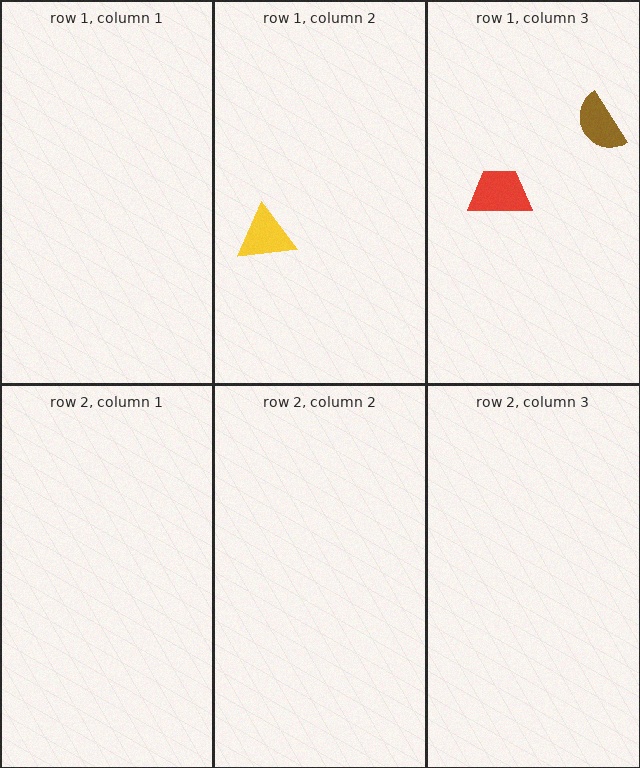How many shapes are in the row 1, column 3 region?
2.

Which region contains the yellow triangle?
The row 1, column 2 region.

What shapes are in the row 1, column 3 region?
The brown semicircle, the red trapezoid.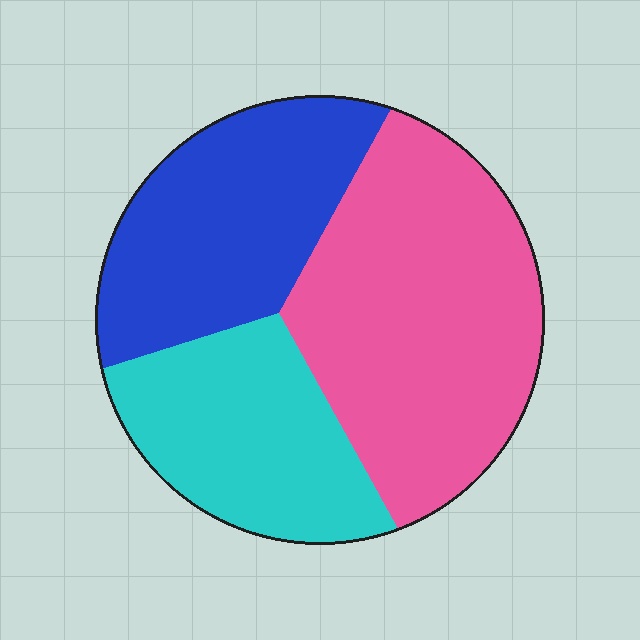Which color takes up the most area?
Pink, at roughly 45%.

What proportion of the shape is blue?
Blue takes up between a sixth and a third of the shape.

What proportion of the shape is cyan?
Cyan takes up about one quarter (1/4) of the shape.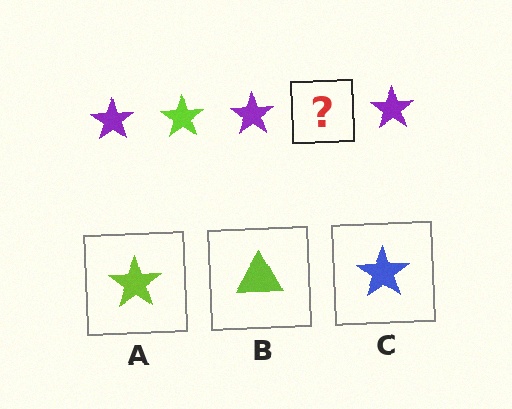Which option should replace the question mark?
Option A.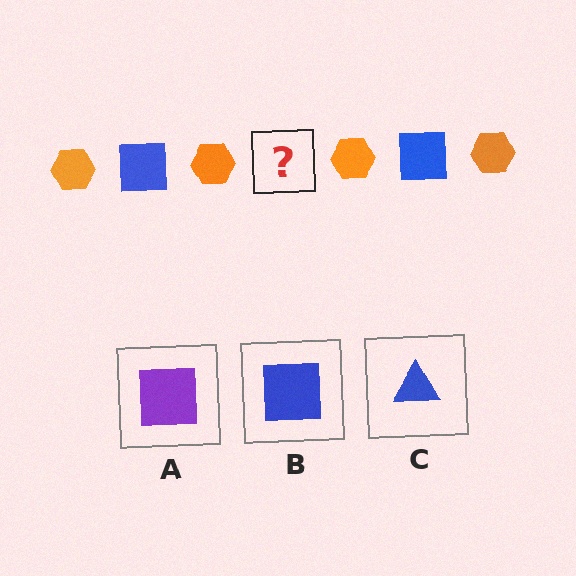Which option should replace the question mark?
Option B.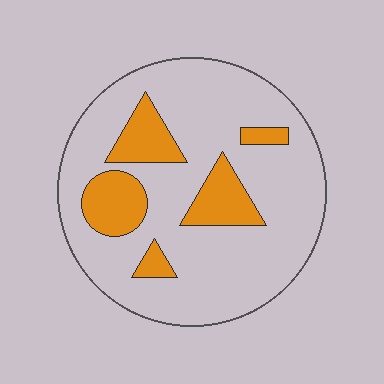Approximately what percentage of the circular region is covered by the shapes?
Approximately 20%.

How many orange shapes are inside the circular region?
5.